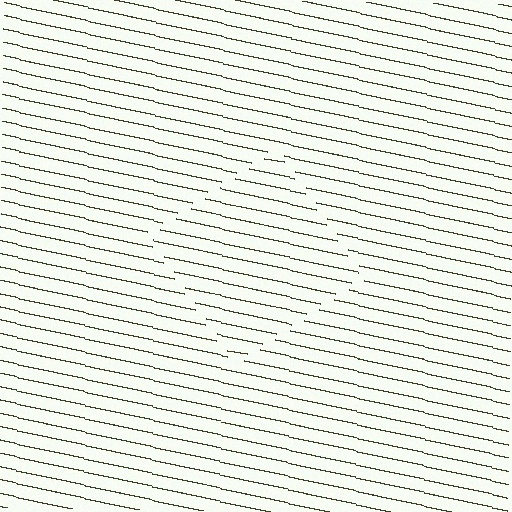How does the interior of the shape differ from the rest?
The interior of the shape contains the same grating, shifted by half a period — the contour is defined by the phase discontinuity where line-ends from the inner and outer gratings abut.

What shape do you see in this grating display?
An illusory square. The interior of the shape contains the same grating, shifted by half a period — the contour is defined by the phase discontinuity where line-ends from the inner and outer gratings abut.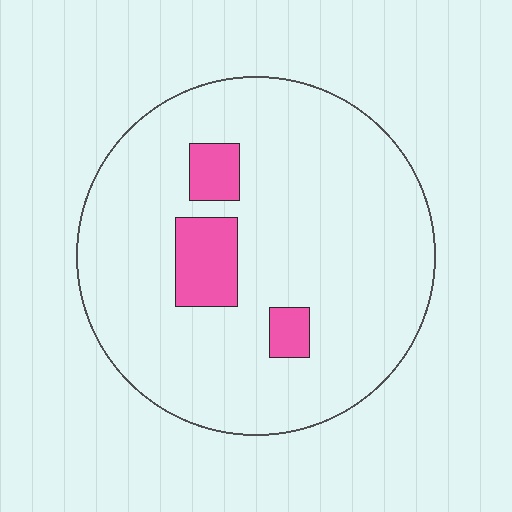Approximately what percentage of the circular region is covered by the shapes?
Approximately 10%.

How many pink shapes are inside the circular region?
3.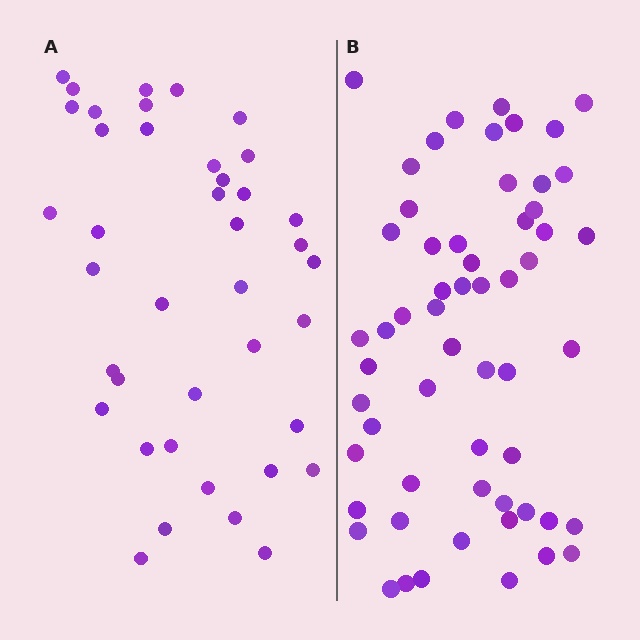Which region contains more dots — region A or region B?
Region B (the right region) has more dots.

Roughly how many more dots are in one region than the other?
Region B has approximately 20 more dots than region A.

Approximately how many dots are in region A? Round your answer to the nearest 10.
About 40 dots.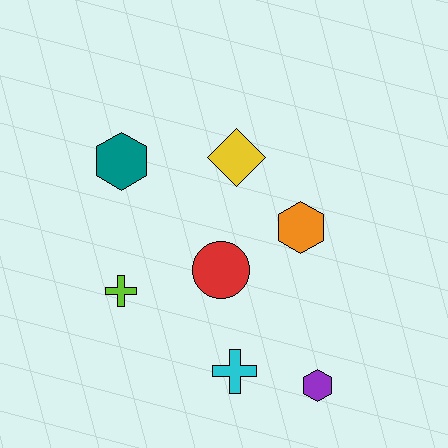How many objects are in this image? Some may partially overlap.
There are 7 objects.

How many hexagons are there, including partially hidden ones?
There are 3 hexagons.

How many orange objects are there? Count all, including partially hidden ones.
There is 1 orange object.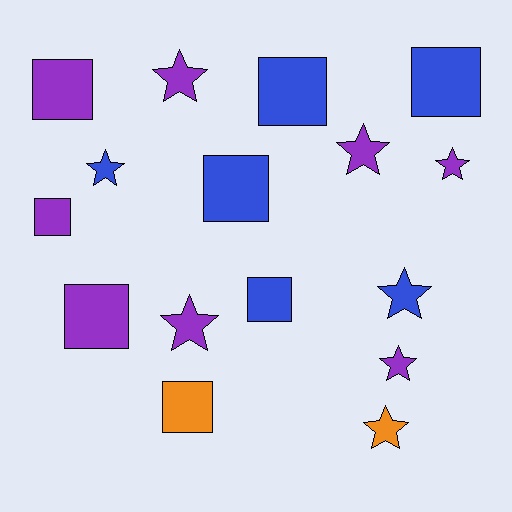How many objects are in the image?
There are 16 objects.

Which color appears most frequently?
Purple, with 8 objects.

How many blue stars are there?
There are 2 blue stars.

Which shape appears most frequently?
Square, with 8 objects.